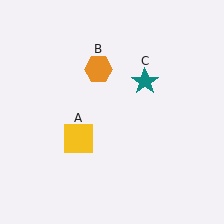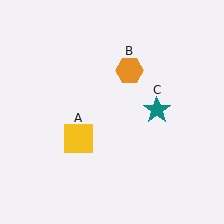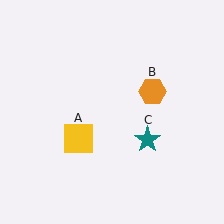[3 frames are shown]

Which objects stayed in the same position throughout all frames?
Yellow square (object A) remained stationary.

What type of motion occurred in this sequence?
The orange hexagon (object B), teal star (object C) rotated clockwise around the center of the scene.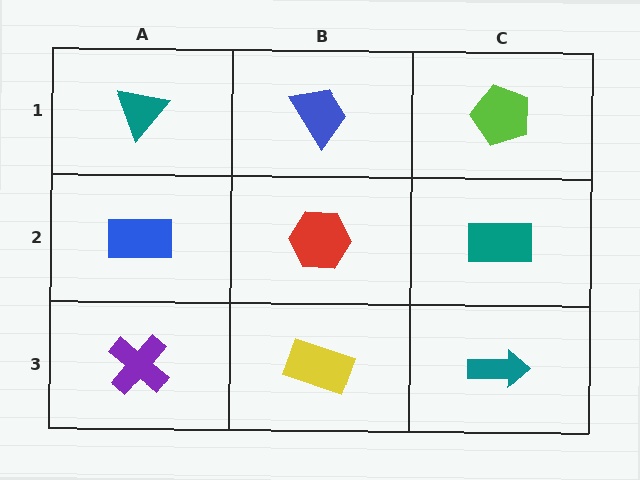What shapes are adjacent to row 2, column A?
A teal triangle (row 1, column A), a purple cross (row 3, column A), a red hexagon (row 2, column B).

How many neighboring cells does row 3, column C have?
2.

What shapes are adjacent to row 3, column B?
A red hexagon (row 2, column B), a purple cross (row 3, column A), a teal arrow (row 3, column C).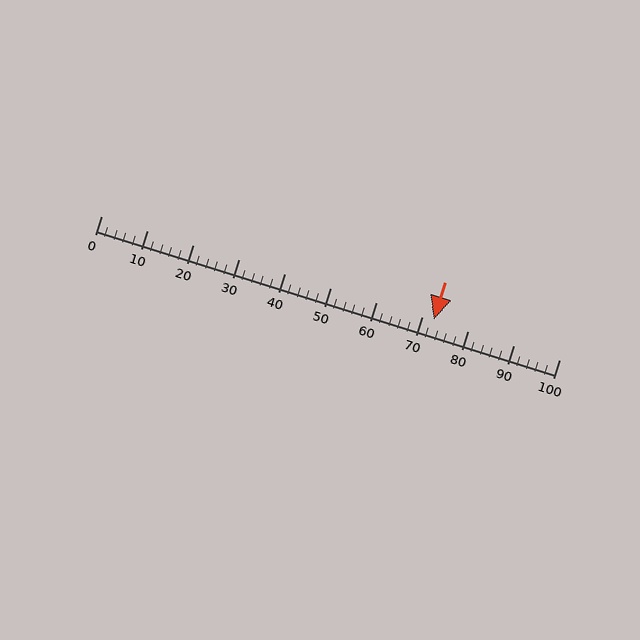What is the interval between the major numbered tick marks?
The major tick marks are spaced 10 units apart.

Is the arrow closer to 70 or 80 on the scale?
The arrow is closer to 70.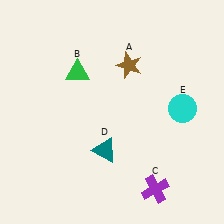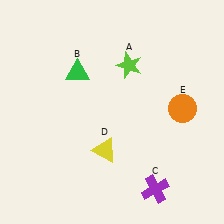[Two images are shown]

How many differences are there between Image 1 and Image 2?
There are 3 differences between the two images.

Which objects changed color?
A changed from brown to lime. D changed from teal to yellow. E changed from cyan to orange.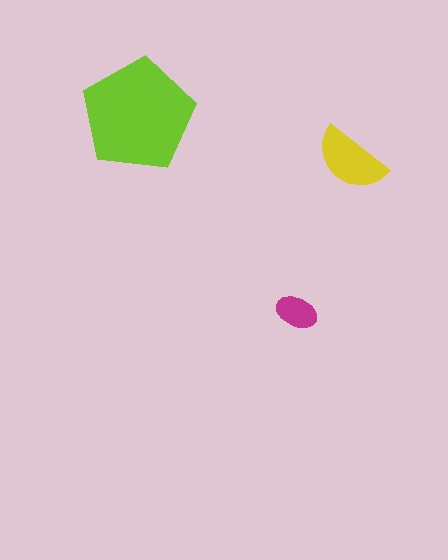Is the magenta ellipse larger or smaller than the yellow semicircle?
Smaller.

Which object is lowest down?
The magenta ellipse is bottommost.